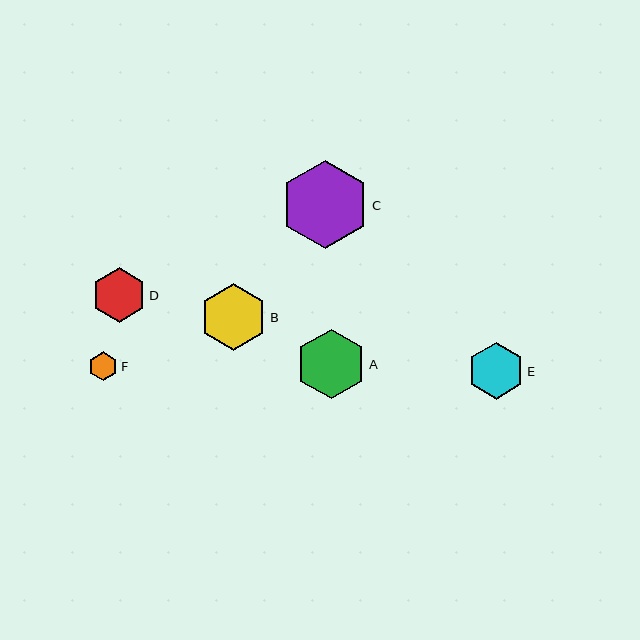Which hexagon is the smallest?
Hexagon F is the smallest with a size of approximately 29 pixels.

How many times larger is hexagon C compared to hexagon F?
Hexagon C is approximately 3.0 times the size of hexagon F.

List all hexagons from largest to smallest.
From largest to smallest: C, A, B, E, D, F.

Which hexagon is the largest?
Hexagon C is the largest with a size of approximately 88 pixels.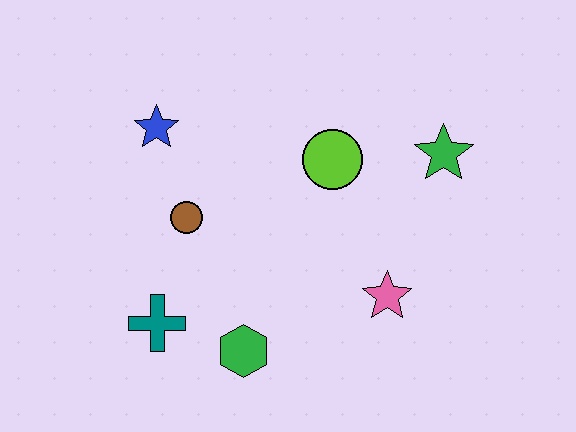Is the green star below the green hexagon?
No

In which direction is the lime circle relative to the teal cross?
The lime circle is to the right of the teal cross.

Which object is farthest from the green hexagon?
The green star is farthest from the green hexagon.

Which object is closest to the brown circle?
The blue star is closest to the brown circle.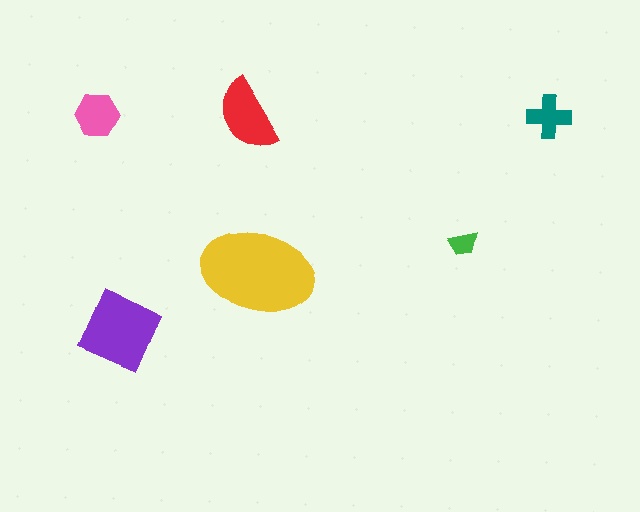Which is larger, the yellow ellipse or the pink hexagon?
The yellow ellipse.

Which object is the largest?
The yellow ellipse.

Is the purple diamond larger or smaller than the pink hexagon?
Larger.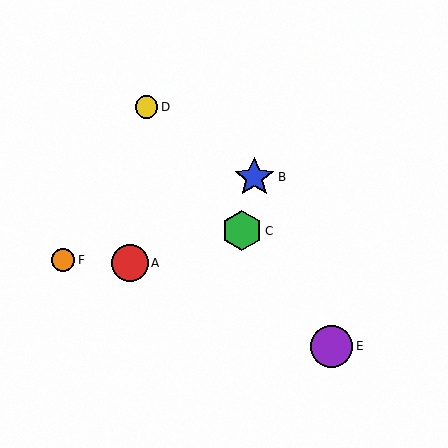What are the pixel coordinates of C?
Object C is at (242, 231).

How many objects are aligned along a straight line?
3 objects (C, D, E) are aligned along a straight line.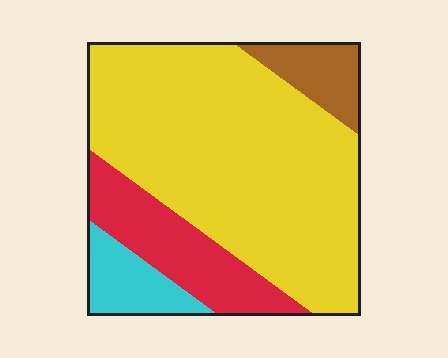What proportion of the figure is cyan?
Cyan covers 9% of the figure.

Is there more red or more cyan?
Red.